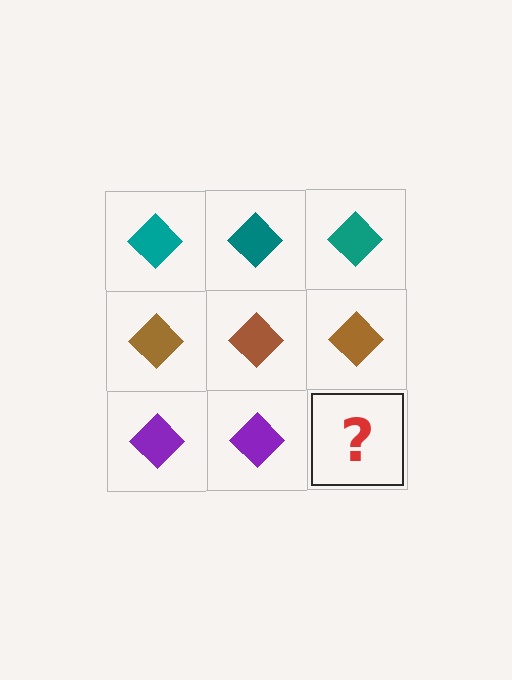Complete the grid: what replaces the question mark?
The question mark should be replaced with a purple diamond.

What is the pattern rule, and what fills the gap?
The rule is that each row has a consistent color. The gap should be filled with a purple diamond.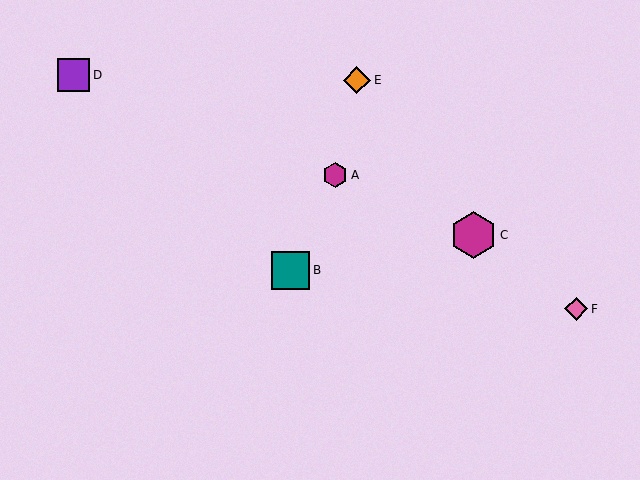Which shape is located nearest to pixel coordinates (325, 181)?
The magenta hexagon (labeled A) at (335, 175) is nearest to that location.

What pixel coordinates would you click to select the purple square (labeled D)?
Click at (73, 75) to select the purple square D.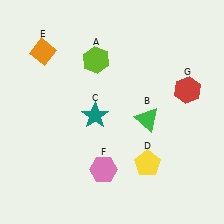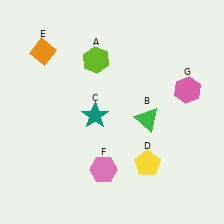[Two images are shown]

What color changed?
The hexagon (G) changed from red in Image 1 to pink in Image 2.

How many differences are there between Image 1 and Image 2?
There is 1 difference between the two images.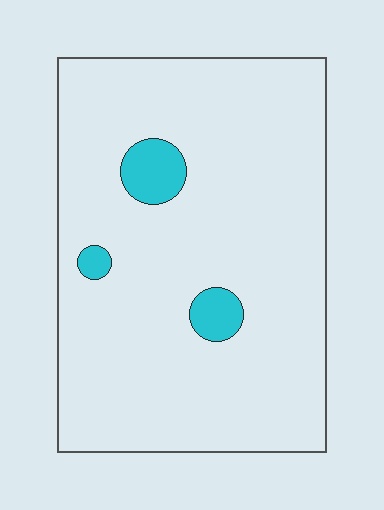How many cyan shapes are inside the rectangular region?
3.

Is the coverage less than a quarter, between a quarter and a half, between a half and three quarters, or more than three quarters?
Less than a quarter.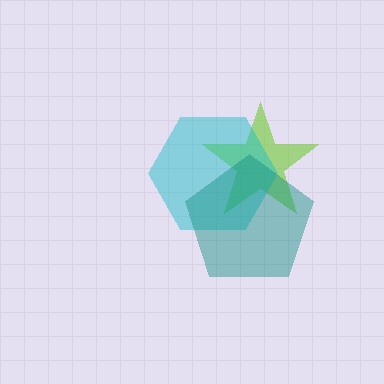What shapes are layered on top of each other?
The layered shapes are: a lime star, a cyan hexagon, a teal pentagon.